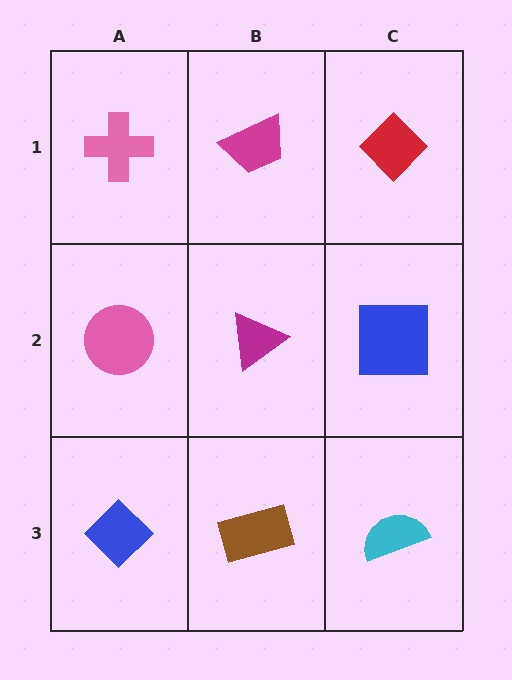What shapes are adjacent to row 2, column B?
A magenta trapezoid (row 1, column B), a brown rectangle (row 3, column B), a pink circle (row 2, column A), a blue square (row 2, column C).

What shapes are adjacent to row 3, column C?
A blue square (row 2, column C), a brown rectangle (row 3, column B).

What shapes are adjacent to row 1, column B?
A magenta triangle (row 2, column B), a pink cross (row 1, column A), a red diamond (row 1, column C).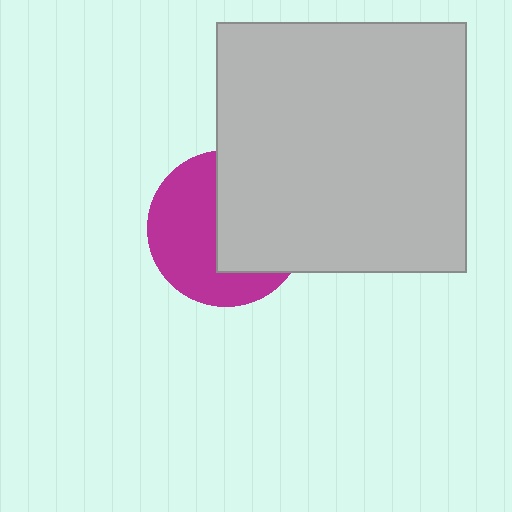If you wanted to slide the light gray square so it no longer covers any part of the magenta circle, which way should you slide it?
Slide it right — that is the most direct way to separate the two shapes.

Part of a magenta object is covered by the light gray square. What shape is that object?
It is a circle.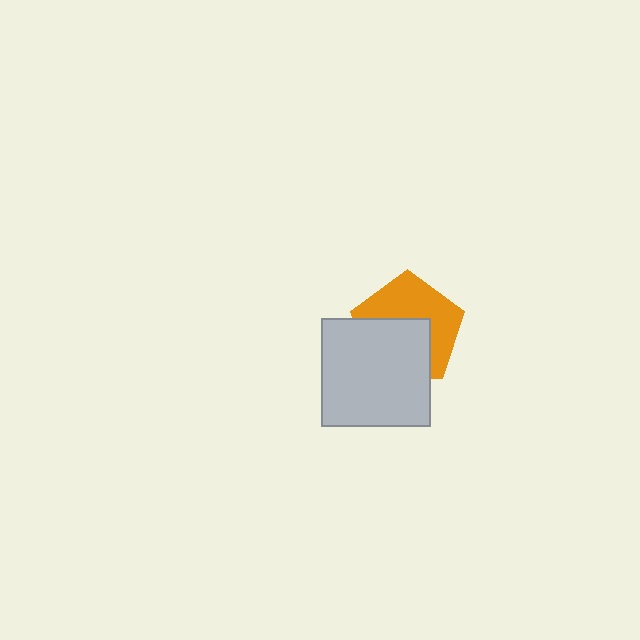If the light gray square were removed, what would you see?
You would see the complete orange pentagon.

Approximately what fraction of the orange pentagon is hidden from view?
Roughly 49% of the orange pentagon is hidden behind the light gray square.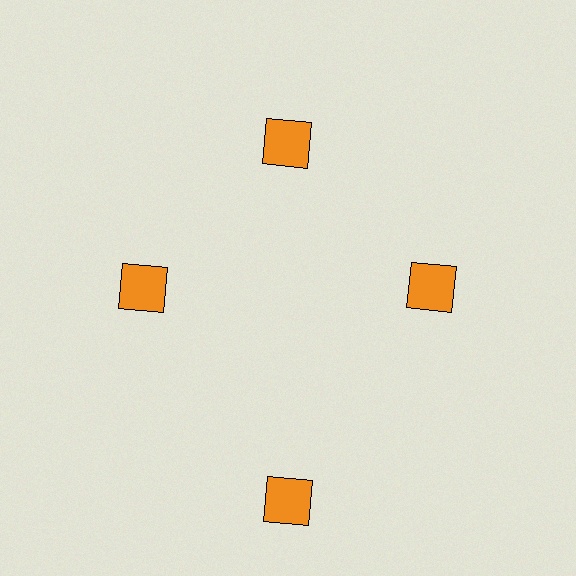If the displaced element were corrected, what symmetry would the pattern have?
It would have 4-fold rotational symmetry — the pattern would map onto itself every 90 degrees.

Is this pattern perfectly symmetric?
No. The 4 orange squares are arranged in a ring, but one element near the 6 o'clock position is pushed outward from the center, breaking the 4-fold rotational symmetry.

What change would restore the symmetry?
The symmetry would be restored by moving it inward, back onto the ring so that all 4 squares sit at equal angles and equal distance from the center.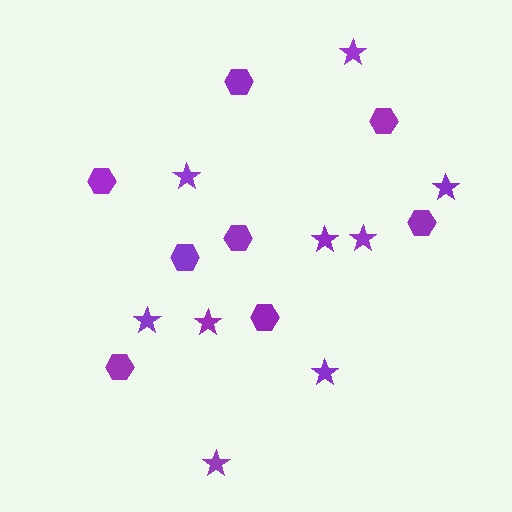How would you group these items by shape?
There are 2 groups: one group of stars (9) and one group of hexagons (8).